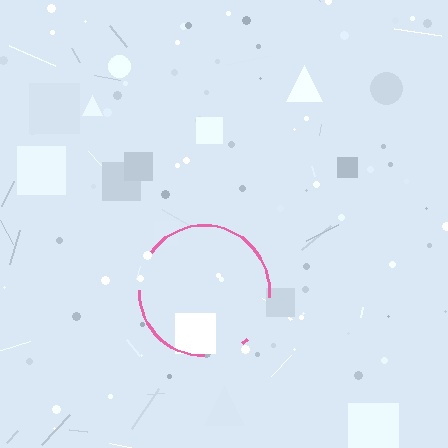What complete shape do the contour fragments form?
The contour fragments form a circle.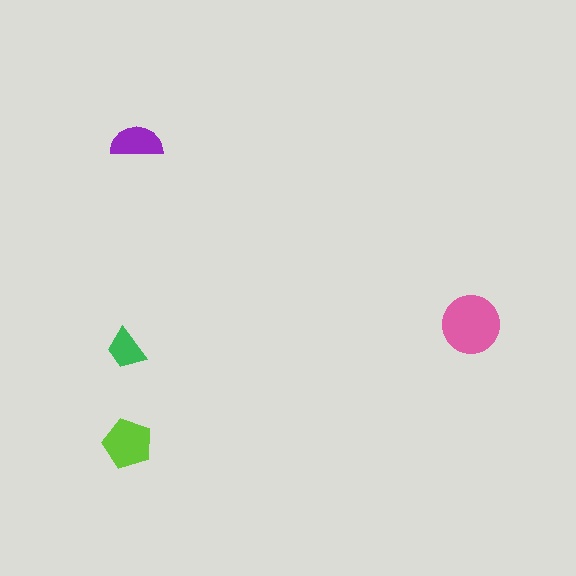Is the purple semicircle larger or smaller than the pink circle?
Smaller.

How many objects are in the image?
There are 4 objects in the image.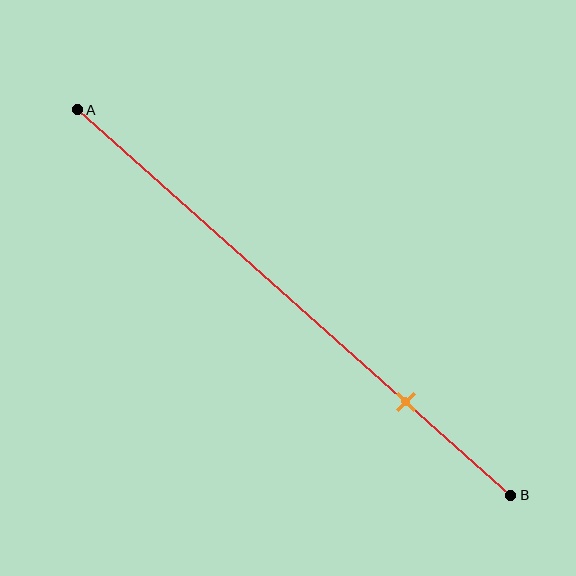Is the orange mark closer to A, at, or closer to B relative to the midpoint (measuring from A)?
The orange mark is closer to point B than the midpoint of segment AB.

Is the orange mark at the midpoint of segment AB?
No, the mark is at about 75% from A, not at the 50% midpoint.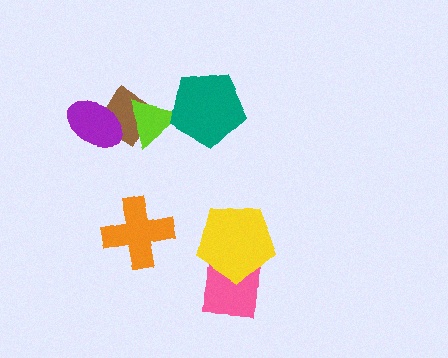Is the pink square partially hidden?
Yes, it is partially covered by another shape.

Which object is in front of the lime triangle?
The teal pentagon is in front of the lime triangle.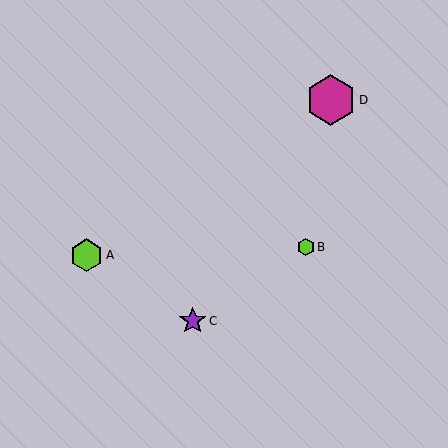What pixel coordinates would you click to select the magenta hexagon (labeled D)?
Click at (331, 100) to select the magenta hexagon D.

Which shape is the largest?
The magenta hexagon (labeled D) is the largest.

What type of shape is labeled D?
Shape D is a magenta hexagon.